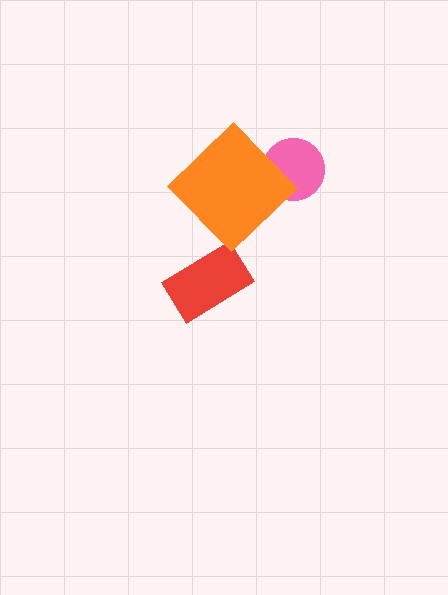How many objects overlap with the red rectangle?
0 objects overlap with the red rectangle.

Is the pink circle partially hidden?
Yes, it is partially covered by another shape.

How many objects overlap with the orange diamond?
1 object overlaps with the orange diamond.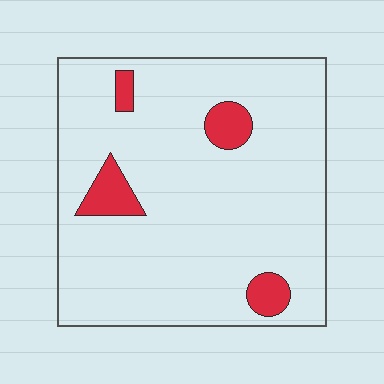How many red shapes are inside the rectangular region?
4.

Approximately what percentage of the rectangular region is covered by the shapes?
Approximately 10%.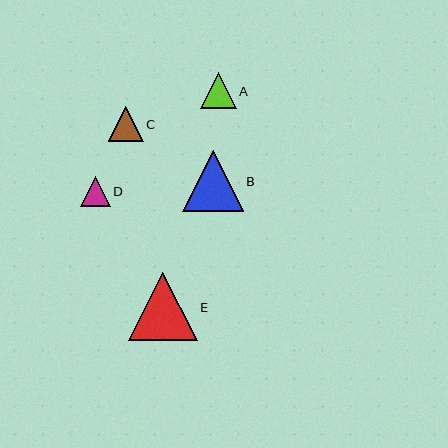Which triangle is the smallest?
Triangle D is the smallest with a size of approximately 30 pixels.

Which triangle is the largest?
Triangle E is the largest with a size of approximately 69 pixels.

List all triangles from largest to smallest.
From largest to smallest: E, B, A, C, D.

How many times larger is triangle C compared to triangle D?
Triangle C is approximately 1.2 times the size of triangle D.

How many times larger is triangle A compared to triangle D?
Triangle A is approximately 1.2 times the size of triangle D.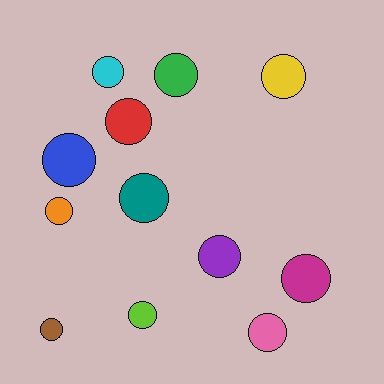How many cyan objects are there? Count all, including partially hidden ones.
There is 1 cyan object.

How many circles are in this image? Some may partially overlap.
There are 12 circles.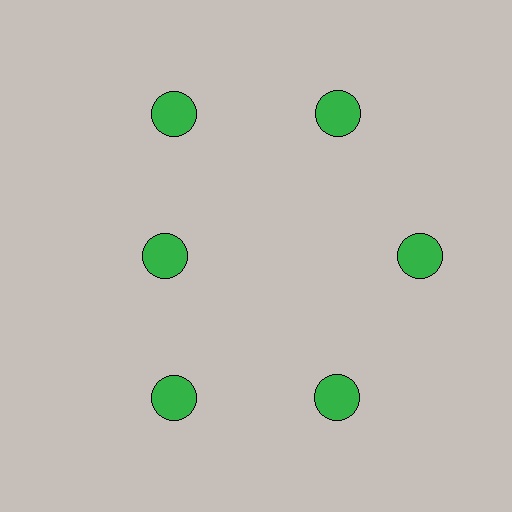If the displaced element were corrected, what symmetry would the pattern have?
It would have 6-fold rotational symmetry — the pattern would map onto itself every 60 degrees.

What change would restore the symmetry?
The symmetry would be restored by moving it outward, back onto the ring so that all 6 circles sit at equal angles and equal distance from the center.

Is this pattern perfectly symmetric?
No. The 6 green circles are arranged in a ring, but one element near the 9 o'clock position is pulled inward toward the center, breaking the 6-fold rotational symmetry.